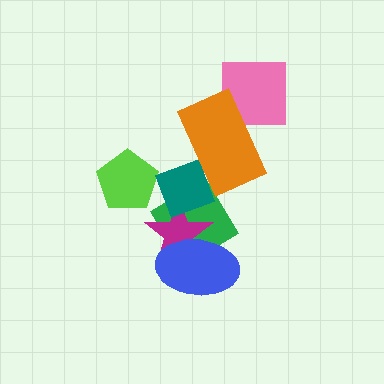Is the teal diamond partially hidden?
Yes, it is partially covered by another shape.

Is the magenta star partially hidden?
Yes, it is partially covered by another shape.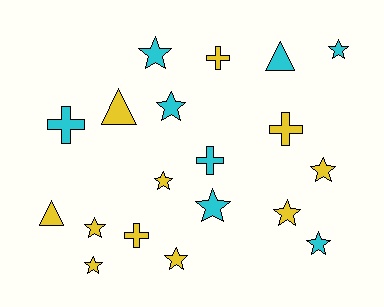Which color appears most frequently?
Yellow, with 11 objects.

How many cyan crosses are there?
There are 2 cyan crosses.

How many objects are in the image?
There are 19 objects.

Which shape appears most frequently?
Star, with 11 objects.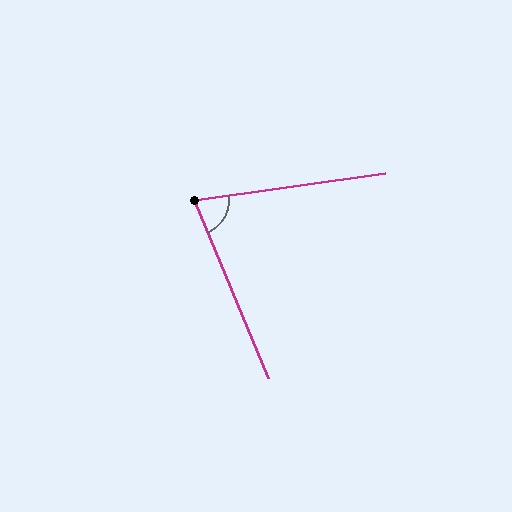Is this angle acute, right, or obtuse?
It is acute.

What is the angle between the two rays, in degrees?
Approximately 76 degrees.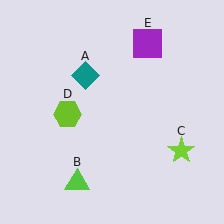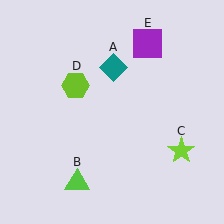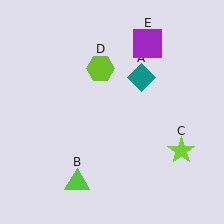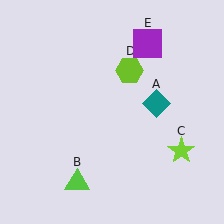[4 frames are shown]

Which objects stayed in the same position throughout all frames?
Lime triangle (object B) and lime star (object C) and purple square (object E) remained stationary.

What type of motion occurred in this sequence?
The teal diamond (object A), lime hexagon (object D) rotated clockwise around the center of the scene.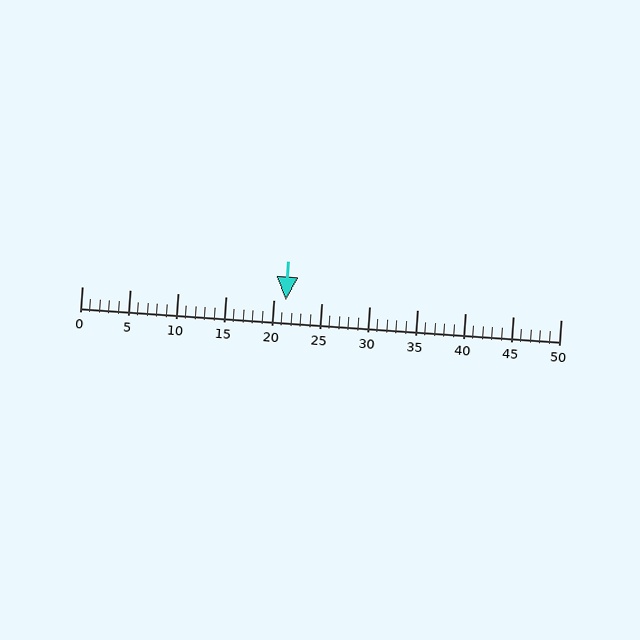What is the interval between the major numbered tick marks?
The major tick marks are spaced 5 units apart.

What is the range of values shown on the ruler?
The ruler shows values from 0 to 50.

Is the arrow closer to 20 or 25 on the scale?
The arrow is closer to 20.